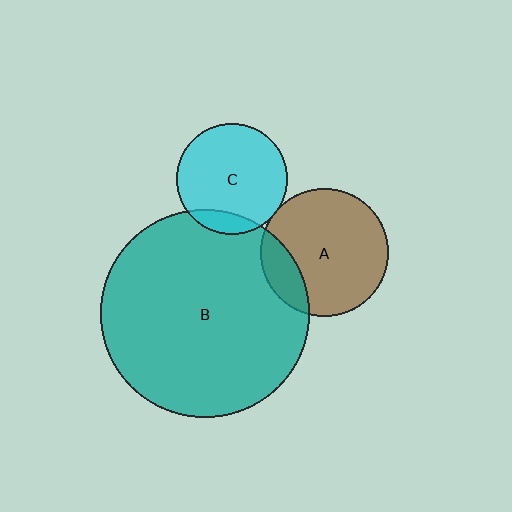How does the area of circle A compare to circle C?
Approximately 1.3 times.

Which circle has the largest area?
Circle B (teal).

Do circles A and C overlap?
Yes.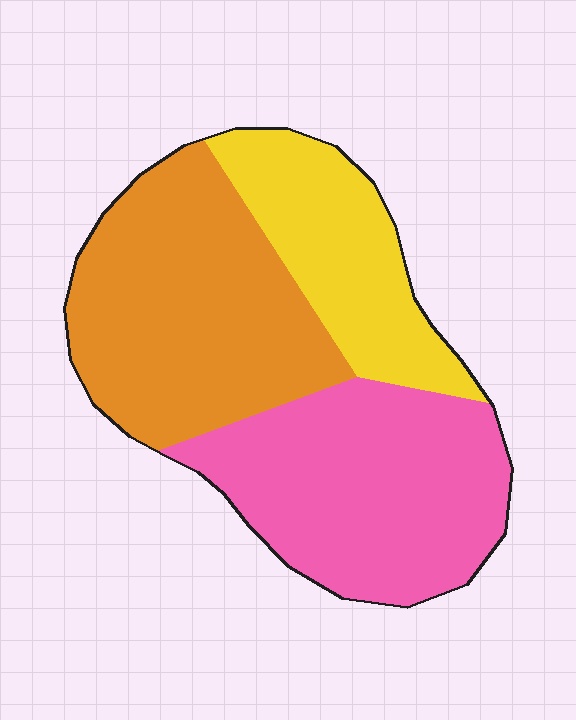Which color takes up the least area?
Yellow, at roughly 25%.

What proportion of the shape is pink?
Pink covers about 40% of the shape.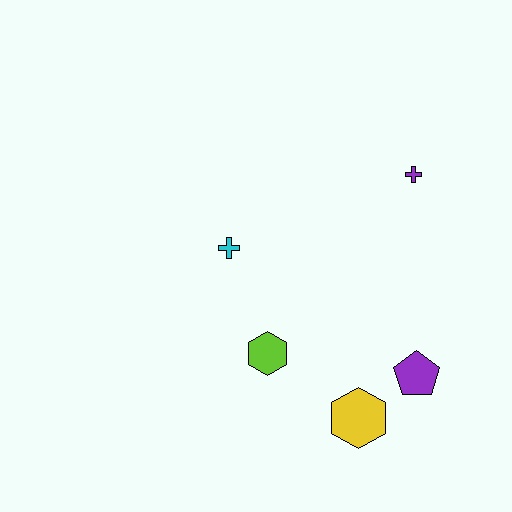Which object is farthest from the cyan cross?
The purple pentagon is farthest from the cyan cross.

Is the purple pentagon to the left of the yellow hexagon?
No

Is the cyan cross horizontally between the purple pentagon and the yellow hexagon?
No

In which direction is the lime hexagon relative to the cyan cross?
The lime hexagon is below the cyan cross.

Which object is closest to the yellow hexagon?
The purple pentagon is closest to the yellow hexagon.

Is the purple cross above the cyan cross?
Yes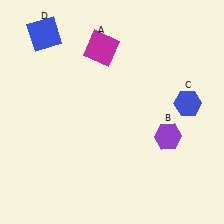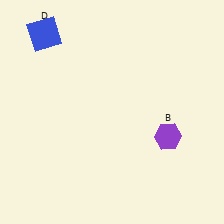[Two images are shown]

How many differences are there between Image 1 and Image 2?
There are 2 differences between the two images.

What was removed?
The magenta square (A), the blue hexagon (C) were removed in Image 2.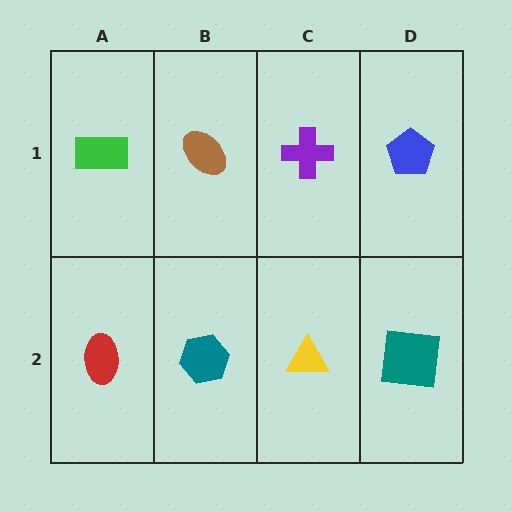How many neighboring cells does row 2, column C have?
3.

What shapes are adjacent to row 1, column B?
A teal hexagon (row 2, column B), a green rectangle (row 1, column A), a purple cross (row 1, column C).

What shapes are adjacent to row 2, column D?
A blue pentagon (row 1, column D), a yellow triangle (row 2, column C).